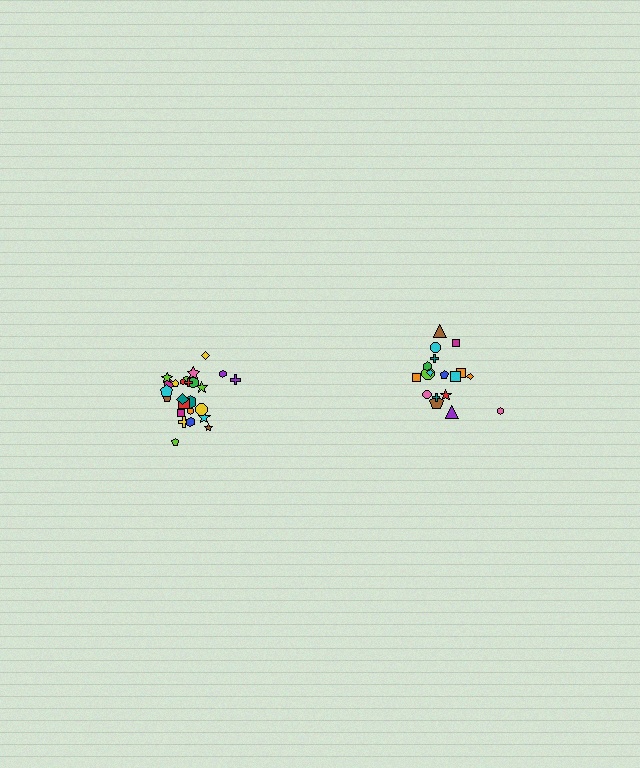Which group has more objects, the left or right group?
The left group.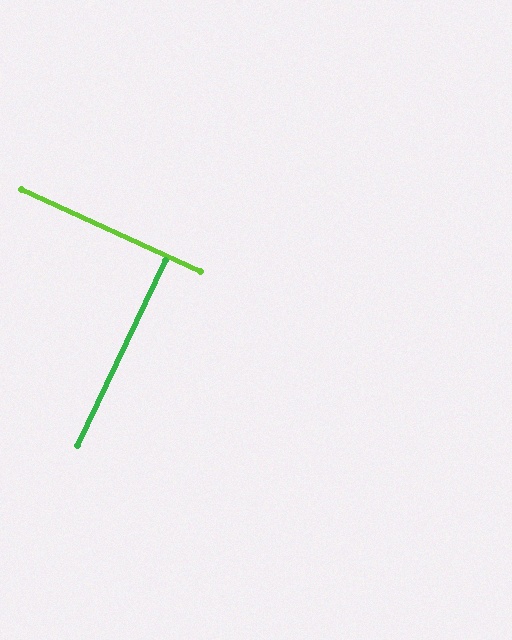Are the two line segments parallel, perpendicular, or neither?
Perpendicular — they meet at approximately 89°.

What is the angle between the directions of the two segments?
Approximately 89 degrees.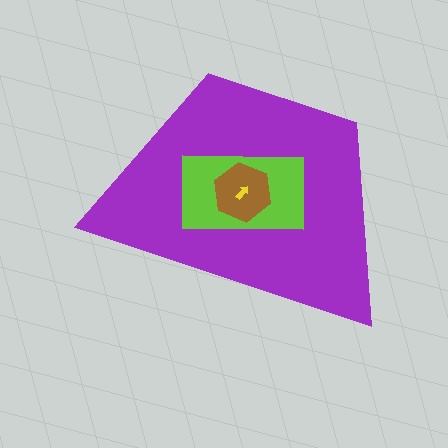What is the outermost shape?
The purple trapezoid.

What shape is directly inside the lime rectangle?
The brown hexagon.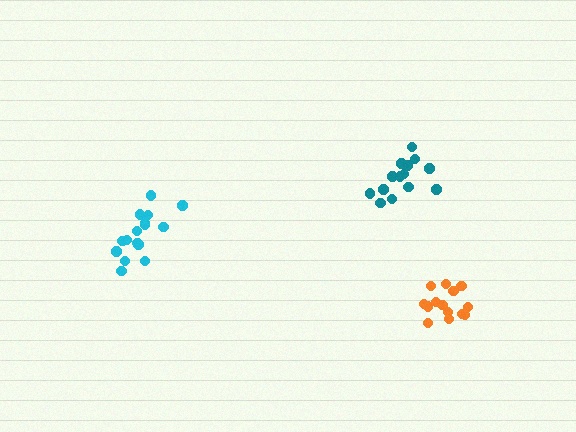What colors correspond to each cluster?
The clusters are colored: orange, cyan, teal.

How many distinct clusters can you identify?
There are 3 distinct clusters.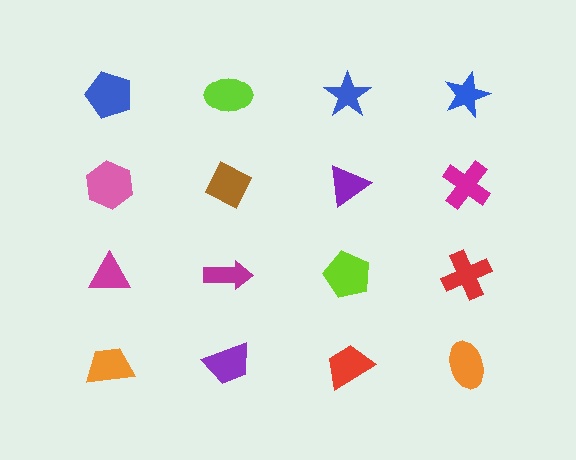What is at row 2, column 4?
A magenta cross.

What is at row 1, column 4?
A blue star.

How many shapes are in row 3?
4 shapes.